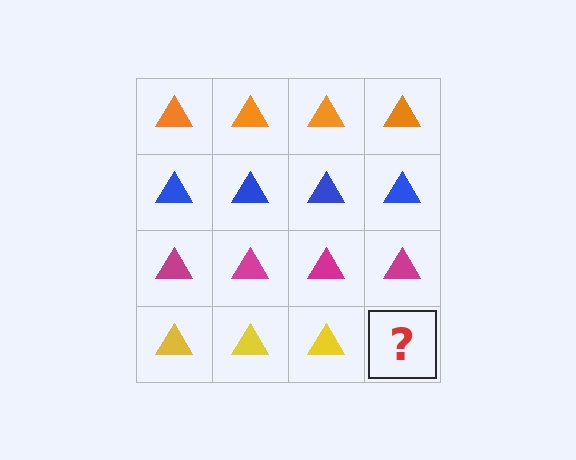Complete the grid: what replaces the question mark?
The question mark should be replaced with a yellow triangle.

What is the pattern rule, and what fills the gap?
The rule is that each row has a consistent color. The gap should be filled with a yellow triangle.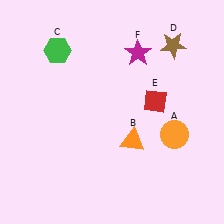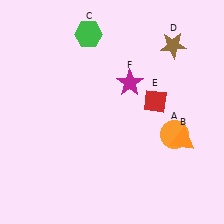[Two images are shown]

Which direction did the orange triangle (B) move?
The orange triangle (B) moved right.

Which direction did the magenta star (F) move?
The magenta star (F) moved down.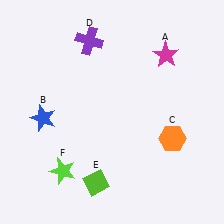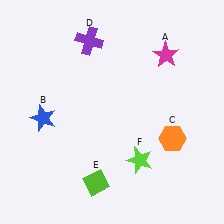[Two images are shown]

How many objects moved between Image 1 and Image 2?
1 object moved between the two images.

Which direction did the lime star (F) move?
The lime star (F) moved right.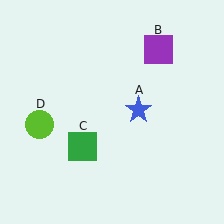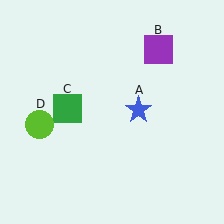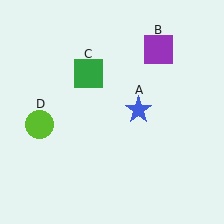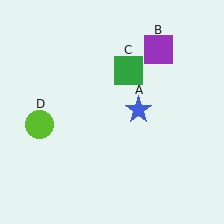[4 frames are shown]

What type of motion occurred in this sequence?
The green square (object C) rotated clockwise around the center of the scene.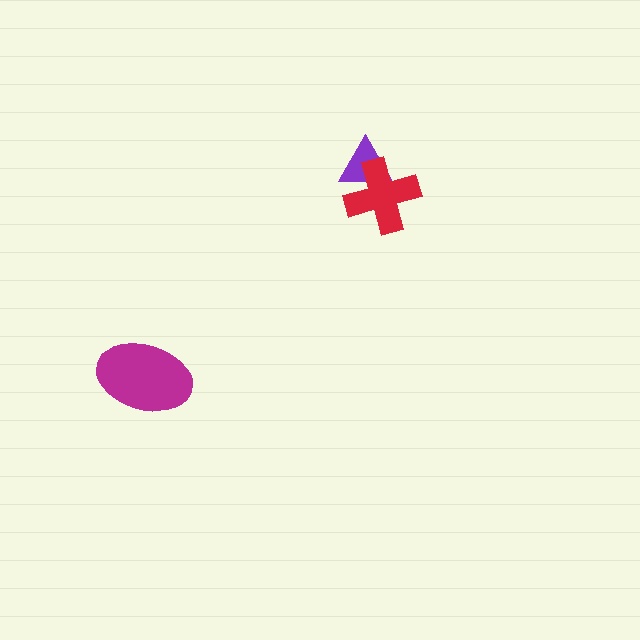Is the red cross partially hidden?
No, no other shape covers it.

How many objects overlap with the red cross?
1 object overlaps with the red cross.